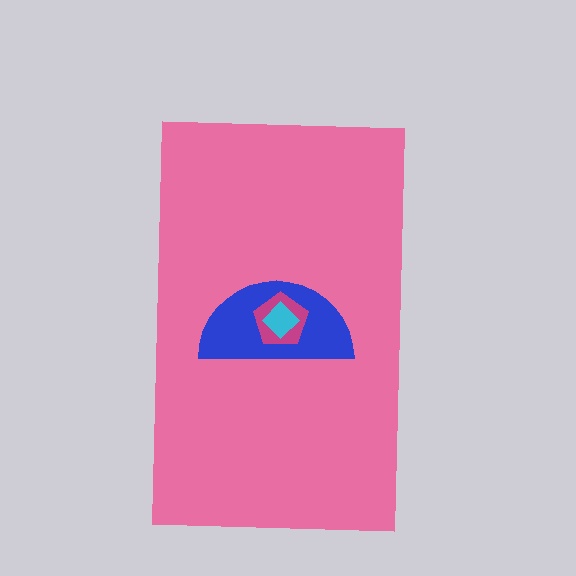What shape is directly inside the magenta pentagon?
The cyan diamond.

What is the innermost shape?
The cyan diamond.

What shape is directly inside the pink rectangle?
The blue semicircle.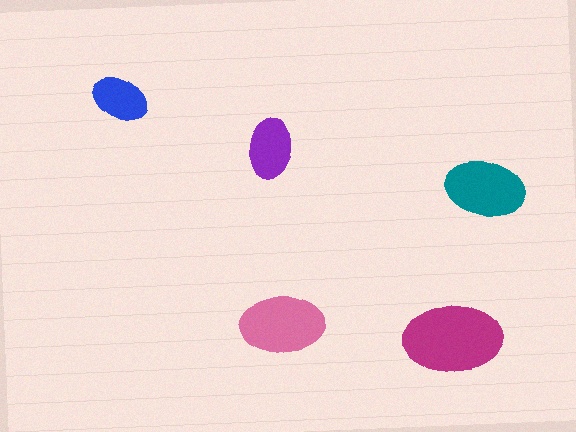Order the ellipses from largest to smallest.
the magenta one, the pink one, the teal one, the purple one, the blue one.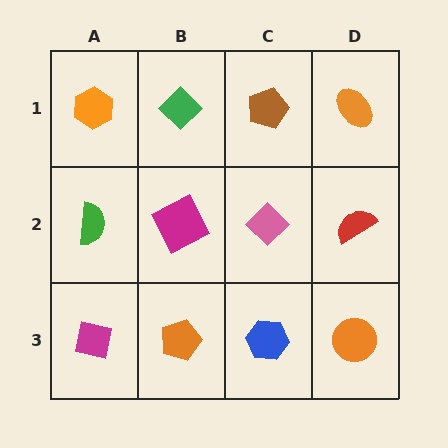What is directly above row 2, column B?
A green diamond.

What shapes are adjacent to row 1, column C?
A pink diamond (row 2, column C), a green diamond (row 1, column B), an orange ellipse (row 1, column D).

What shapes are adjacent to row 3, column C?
A pink diamond (row 2, column C), an orange pentagon (row 3, column B), an orange circle (row 3, column D).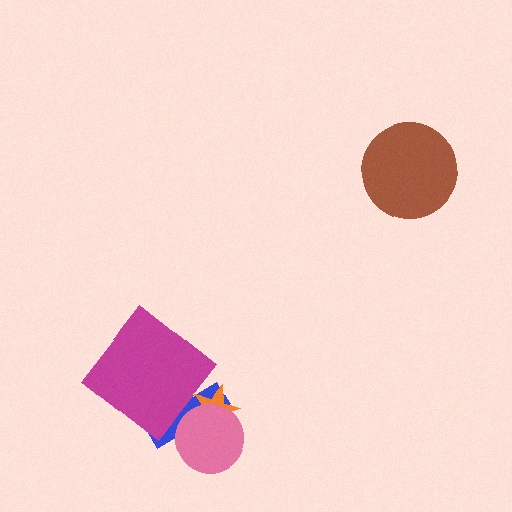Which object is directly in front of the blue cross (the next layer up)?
The magenta diamond is directly in front of the blue cross.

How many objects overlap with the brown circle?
0 objects overlap with the brown circle.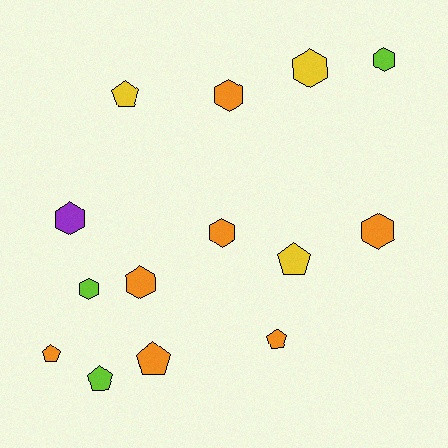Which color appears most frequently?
Orange, with 7 objects.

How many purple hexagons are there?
There is 1 purple hexagon.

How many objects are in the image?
There are 14 objects.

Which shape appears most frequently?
Hexagon, with 8 objects.